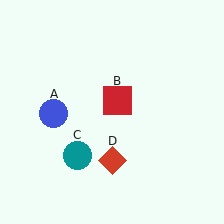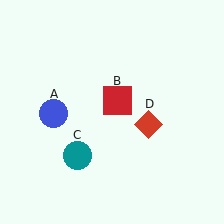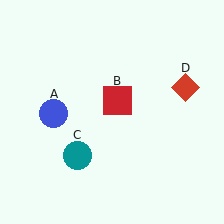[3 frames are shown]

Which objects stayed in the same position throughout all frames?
Blue circle (object A) and red square (object B) and teal circle (object C) remained stationary.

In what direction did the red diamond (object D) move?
The red diamond (object D) moved up and to the right.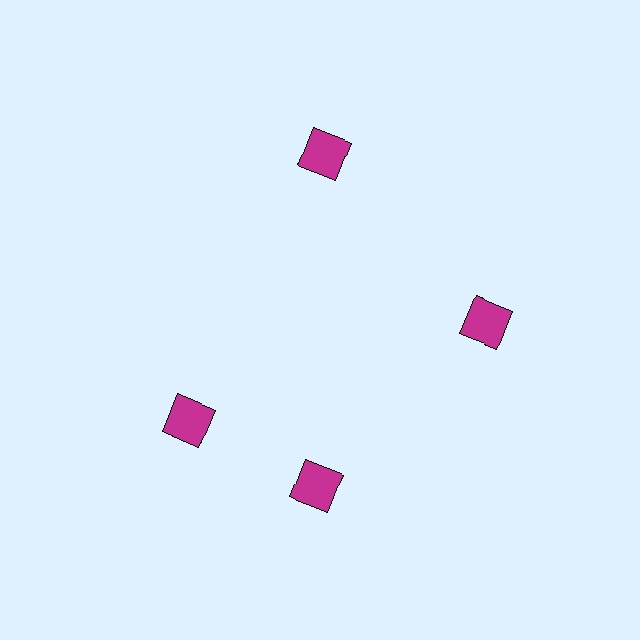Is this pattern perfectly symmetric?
No. The 4 magenta squares are arranged in a ring, but one element near the 9 o'clock position is rotated out of alignment along the ring, breaking the 4-fold rotational symmetry.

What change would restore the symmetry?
The symmetry would be restored by rotating it back into even spacing with its neighbors so that all 4 squares sit at equal angles and equal distance from the center.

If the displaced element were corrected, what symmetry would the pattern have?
It would have 4-fold rotational symmetry — the pattern would map onto itself every 90 degrees.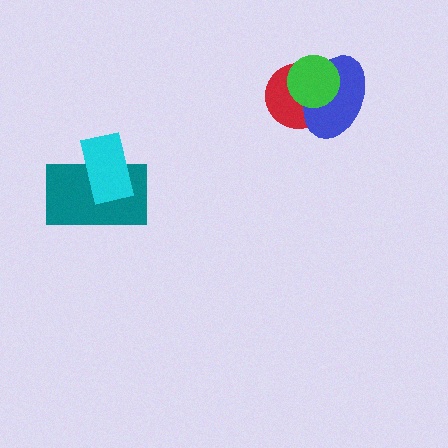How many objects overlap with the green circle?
2 objects overlap with the green circle.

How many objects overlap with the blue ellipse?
2 objects overlap with the blue ellipse.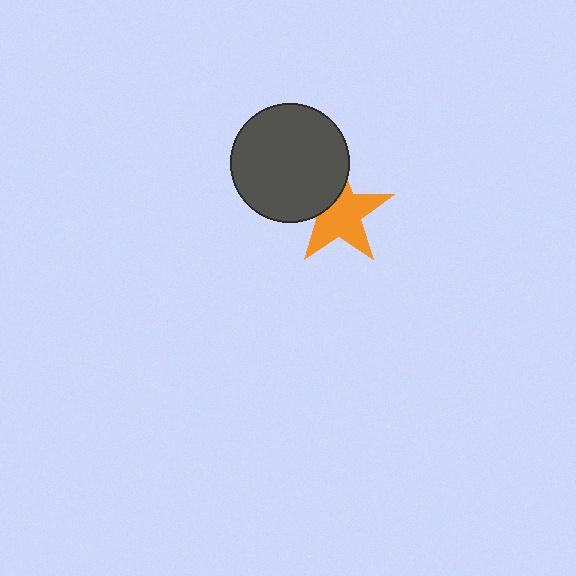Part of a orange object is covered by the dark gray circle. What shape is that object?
It is a star.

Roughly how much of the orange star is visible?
Most of it is visible (roughly 68%).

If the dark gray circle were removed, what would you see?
You would see the complete orange star.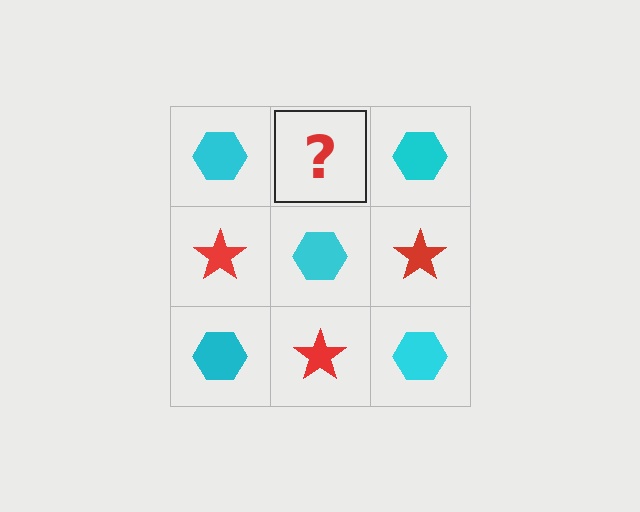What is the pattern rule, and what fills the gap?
The rule is that it alternates cyan hexagon and red star in a checkerboard pattern. The gap should be filled with a red star.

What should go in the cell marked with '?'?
The missing cell should contain a red star.